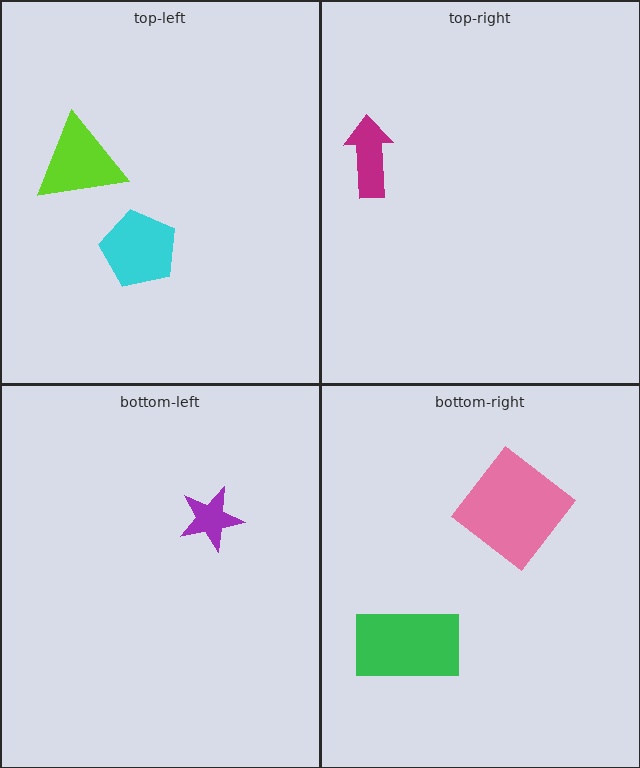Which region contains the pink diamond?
The bottom-right region.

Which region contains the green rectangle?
The bottom-right region.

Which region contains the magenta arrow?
The top-right region.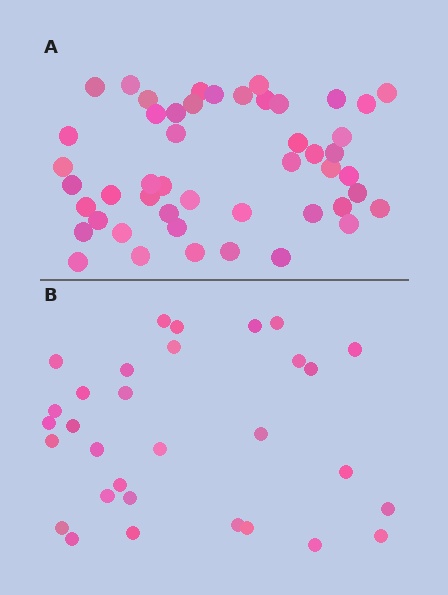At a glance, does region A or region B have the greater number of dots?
Region A (the top region) has more dots.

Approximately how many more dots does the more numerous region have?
Region A has approximately 15 more dots than region B.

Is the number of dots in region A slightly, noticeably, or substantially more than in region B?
Region A has substantially more. The ratio is roughly 1.5 to 1.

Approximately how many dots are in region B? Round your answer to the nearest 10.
About 30 dots. (The exact count is 31, which rounds to 30.)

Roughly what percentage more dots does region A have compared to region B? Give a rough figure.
About 55% more.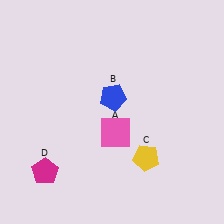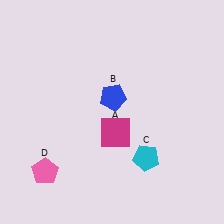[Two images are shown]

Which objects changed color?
A changed from pink to magenta. C changed from yellow to cyan. D changed from magenta to pink.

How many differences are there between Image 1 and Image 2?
There are 3 differences between the two images.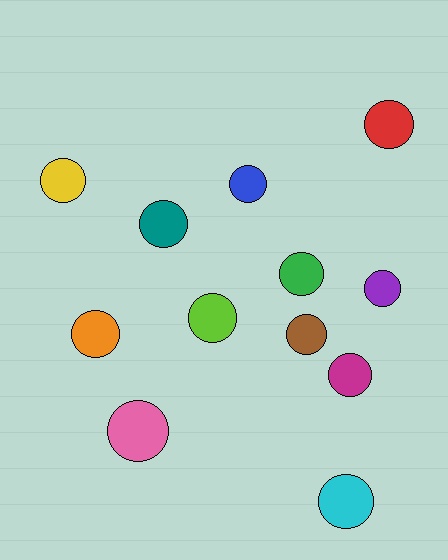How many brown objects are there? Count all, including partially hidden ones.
There is 1 brown object.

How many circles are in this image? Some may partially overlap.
There are 12 circles.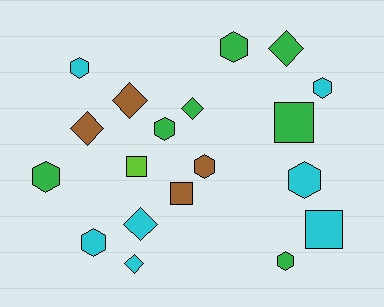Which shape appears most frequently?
Hexagon, with 9 objects.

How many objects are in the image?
There are 19 objects.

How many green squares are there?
There is 1 green square.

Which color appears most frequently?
Green, with 7 objects.